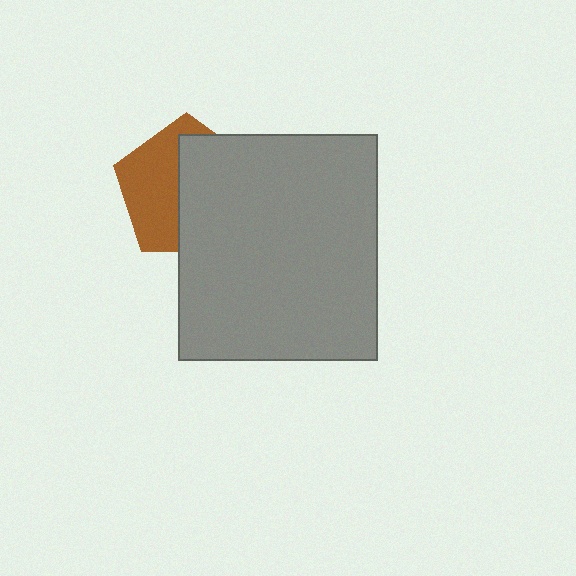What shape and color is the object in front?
The object in front is a gray rectangle.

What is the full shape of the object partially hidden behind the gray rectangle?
The partially hidden object is a brown pentagon.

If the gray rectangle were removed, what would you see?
You would see the complete brown pentagon.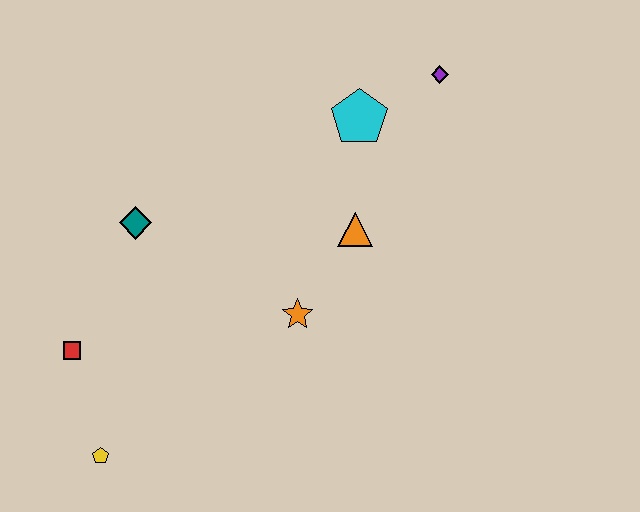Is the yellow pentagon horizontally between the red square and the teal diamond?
Yes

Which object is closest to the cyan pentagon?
The purple diamond is closest to the cyan pentagon.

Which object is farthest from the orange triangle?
The yellow pentagon is farthest from the orange triangle.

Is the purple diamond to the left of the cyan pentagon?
No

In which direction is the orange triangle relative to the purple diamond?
The orange triangle is below the purple diamond.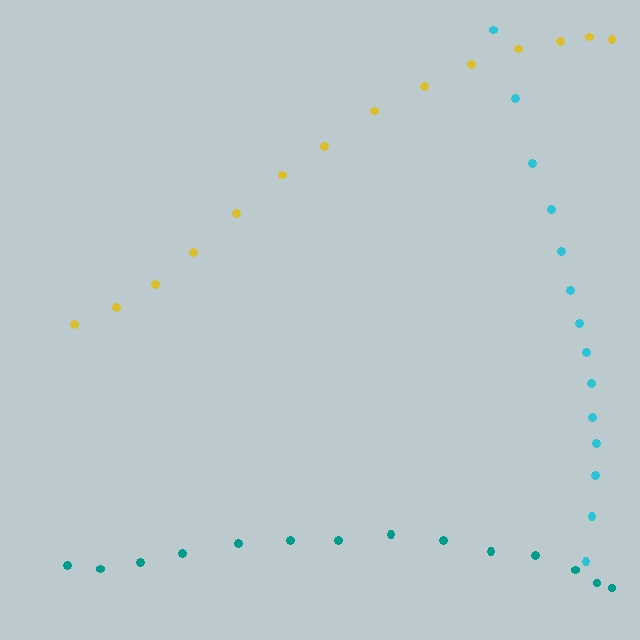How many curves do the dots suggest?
There are 3 distinct paths.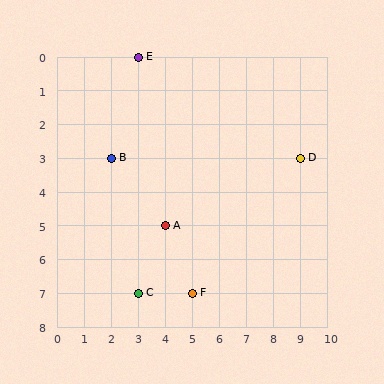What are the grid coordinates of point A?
Point A is at grid coordinates (4, 5).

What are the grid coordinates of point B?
Point B is at grid coordinates (2, 3).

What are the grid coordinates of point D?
Point D is at grid coordinates (9, 3).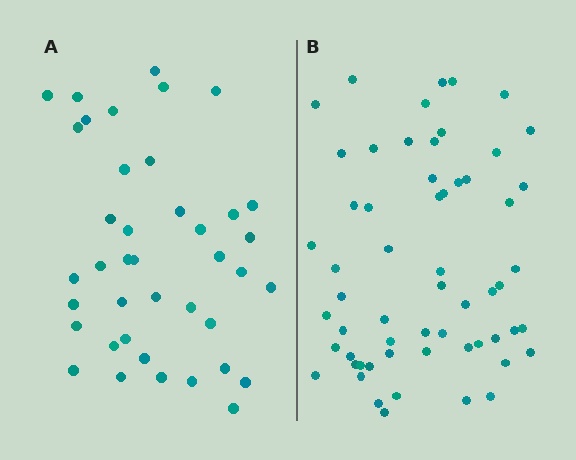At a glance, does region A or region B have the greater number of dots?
Region B (the right region) has more dots.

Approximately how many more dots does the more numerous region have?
Region B has approximately 20 more dots than region A.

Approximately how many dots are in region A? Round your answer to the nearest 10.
About 40 dots.